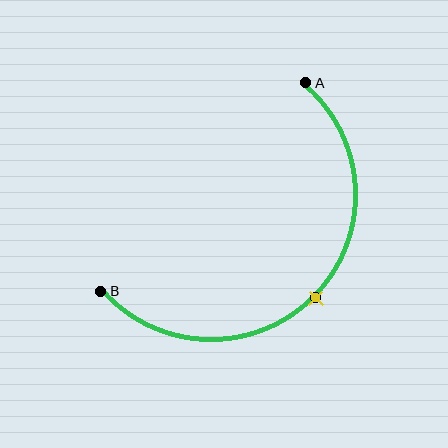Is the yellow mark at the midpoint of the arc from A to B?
Yes. The yellow mark lies on the arc at equal arc-length from both A and B — it is the arc midpoint.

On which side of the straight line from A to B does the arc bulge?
The arc bulges below and to the right of the straight line connecting A and B.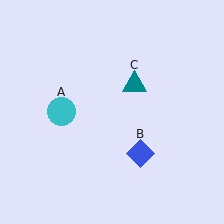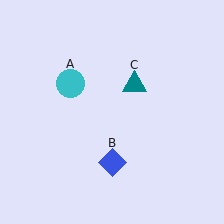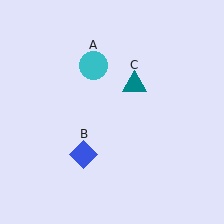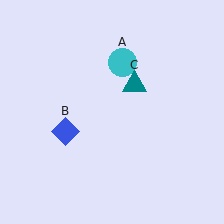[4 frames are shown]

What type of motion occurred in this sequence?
The cyan circle (object A), blue diamond (object B) rotated clockwise around the center of the scene.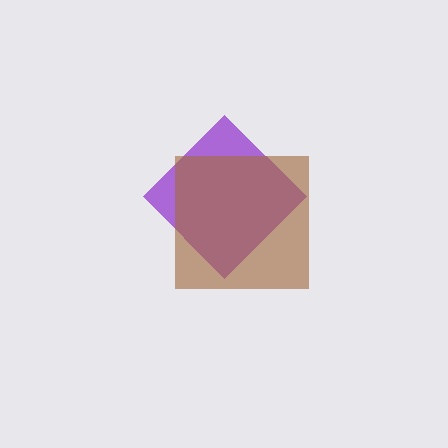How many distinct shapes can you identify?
There are 2 distinct shapes: a purple diamond, a brown square.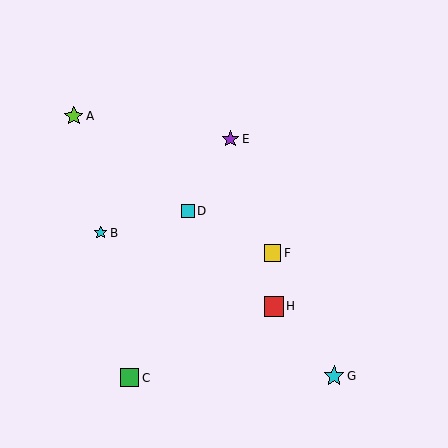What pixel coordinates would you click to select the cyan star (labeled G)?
Click at (334, 376) to select the cyan star G.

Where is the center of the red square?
The center of the red square is at (274, 306).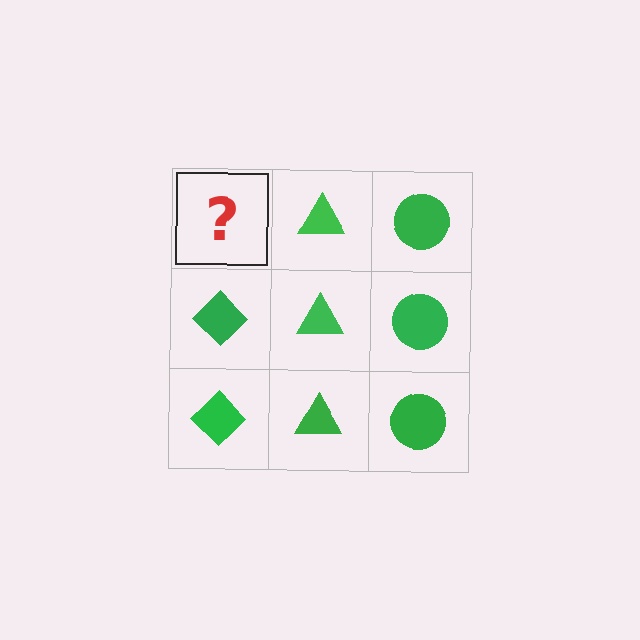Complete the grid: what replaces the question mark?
The question mark should be replaced with a green diamond.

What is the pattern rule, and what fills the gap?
The rule is that each column has a consistent shape. The gap should be filled with a green diamond.